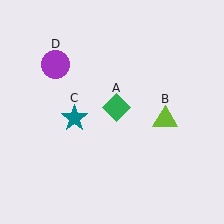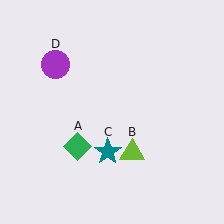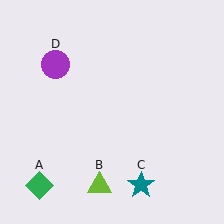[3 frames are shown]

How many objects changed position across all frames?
3 objects changed position: green diamond (object A), lime triangle (object B), teal star (object C).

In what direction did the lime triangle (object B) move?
The lime triangle (object B) moved down and to the left.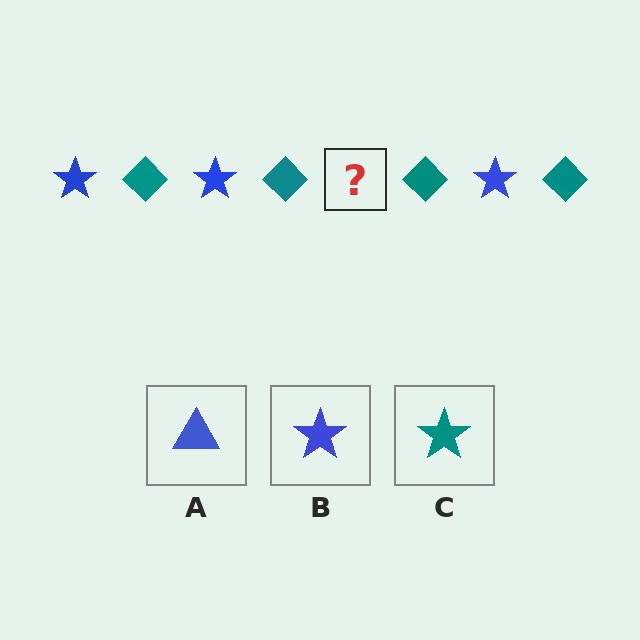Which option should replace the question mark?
Option B.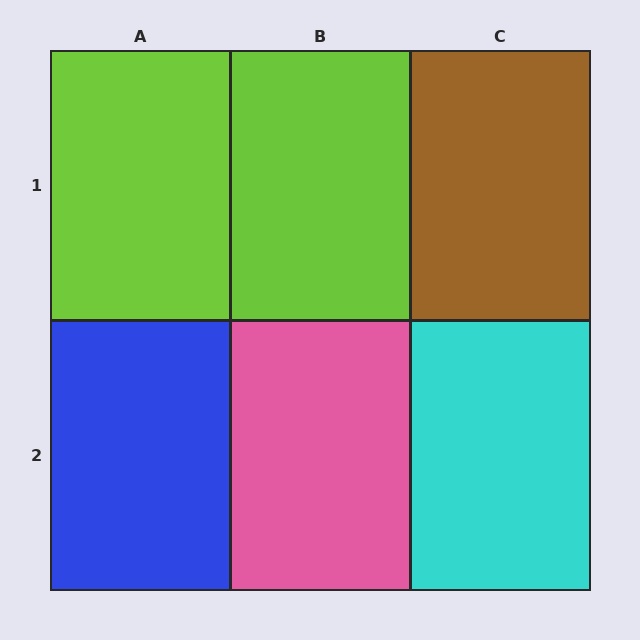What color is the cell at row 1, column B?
Lime.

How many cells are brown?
1 cell is brown.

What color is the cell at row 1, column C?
Brown.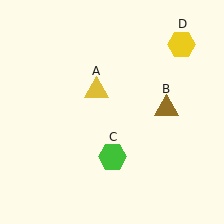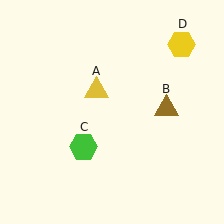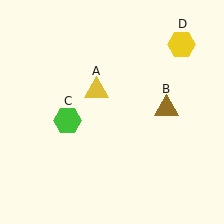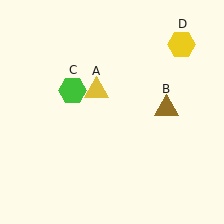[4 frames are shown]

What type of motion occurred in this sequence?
The green hexagon (object C) rotated clockwise around the center of the scene.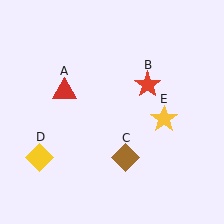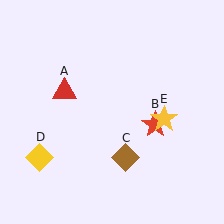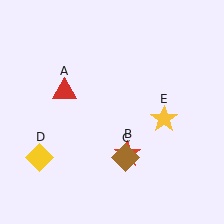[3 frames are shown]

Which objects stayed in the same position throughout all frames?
Red triangle (object A) and brown diamond (object C) and yellow diamond (object D) and yellow star (object E) remained stationary.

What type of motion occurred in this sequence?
The red star (object B) rotated clockwise around the center of the scene.